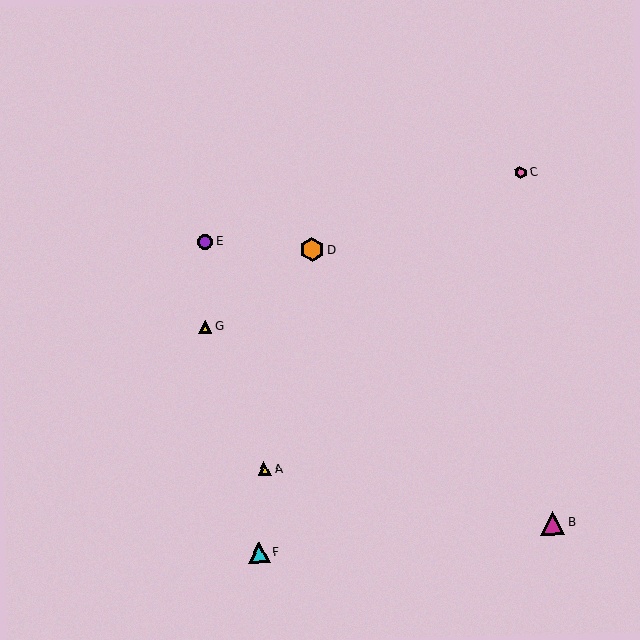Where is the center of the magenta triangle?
The center of the magenta triangle is at (553, 523).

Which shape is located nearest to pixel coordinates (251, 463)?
The yellow triangle (labeled A) at (264, 469) is nearest to that location.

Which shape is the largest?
The orange hexagon (labeled D) is the largest.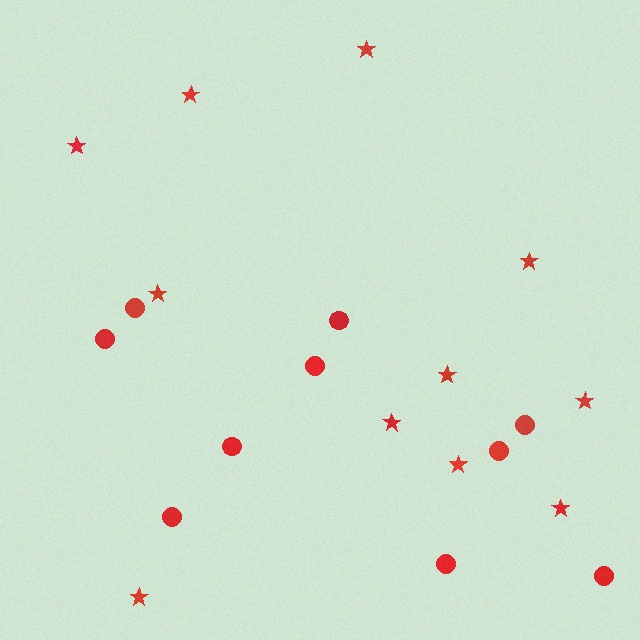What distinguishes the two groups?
There are 2 groups: one group of circles (10) and one group of stars (11).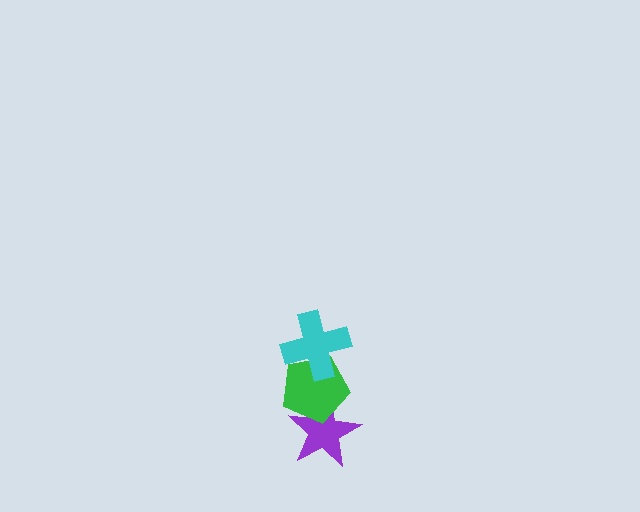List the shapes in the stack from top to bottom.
From top to bottom: the cyan cross, the green pentagon, the purple star.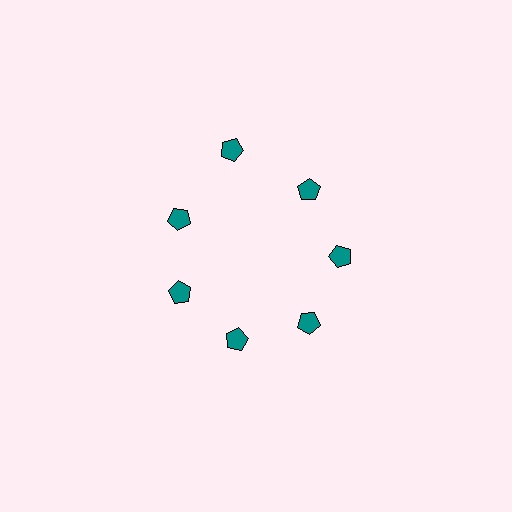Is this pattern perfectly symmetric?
No. The 7 teal pentagons are arranged in a ring, but one element near the 12 o'clock position is pushed outward from the center, breaking the 7-fold rotational symmetry.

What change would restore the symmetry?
The symmetry would be restored by moving it inward, back onto the ring so that all 7 pentagons sit at equal angles and equal distance from the center.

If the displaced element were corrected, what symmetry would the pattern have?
It would have 7-fold rotational symmetry — the pattern would map onto itself every 51 degrees.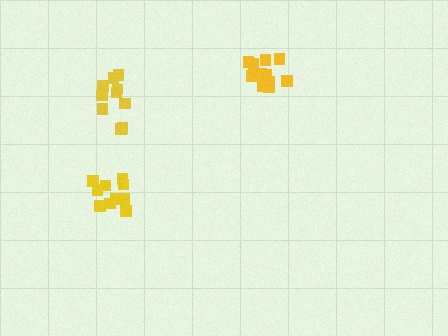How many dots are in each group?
Group 1: 11 dots, Group 2: 10 dots, Group 3: 10 dots (31 total).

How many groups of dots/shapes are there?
There are 3 groups.